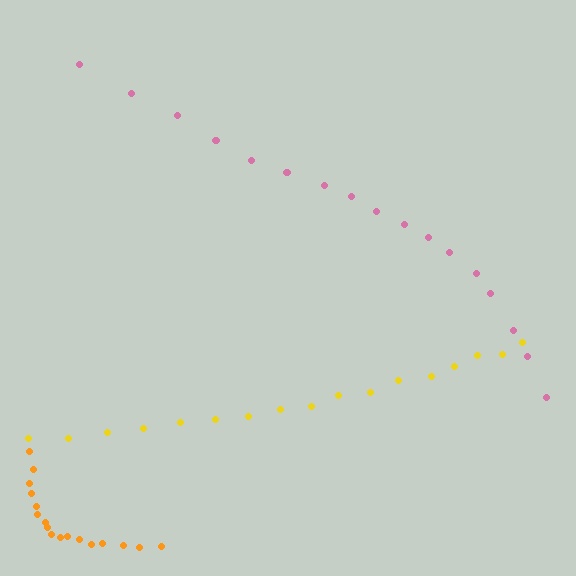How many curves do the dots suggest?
There are 3 distinct paths.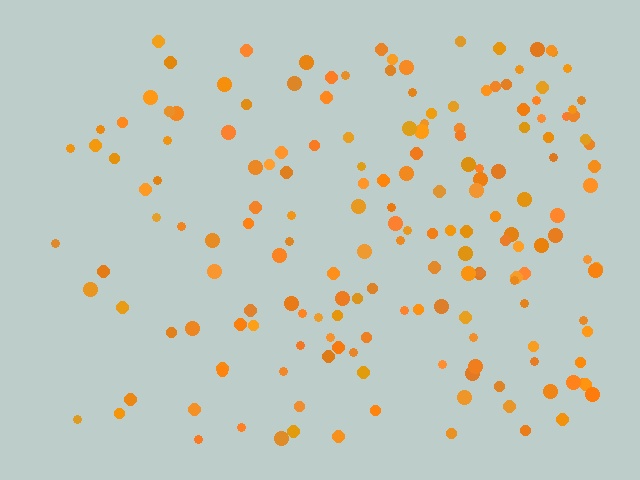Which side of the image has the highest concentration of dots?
The right.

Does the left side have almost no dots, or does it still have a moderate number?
Still a moderate number, just noticeably fewer than the right.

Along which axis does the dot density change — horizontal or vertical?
Horizontal.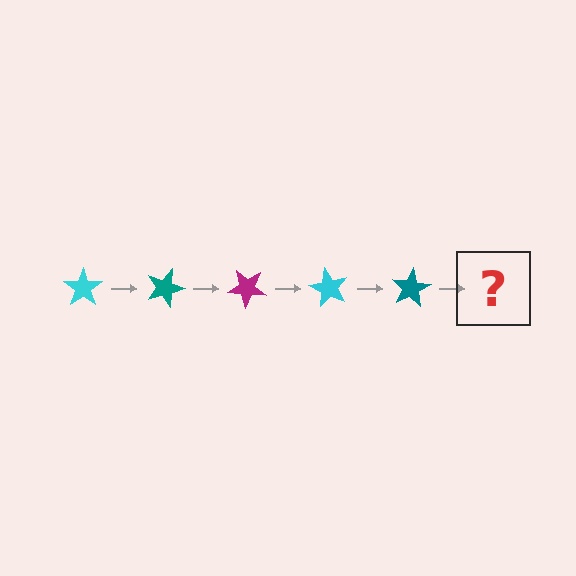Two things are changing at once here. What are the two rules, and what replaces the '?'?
The two rules are that it rotates 20 degrees each step and the color cycles through cyan, teal, and magenta. The '?' should be a magenta star, rotated 100 degrees from the start.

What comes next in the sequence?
The next element should be a magenta star, rotated 100 degrees from the start.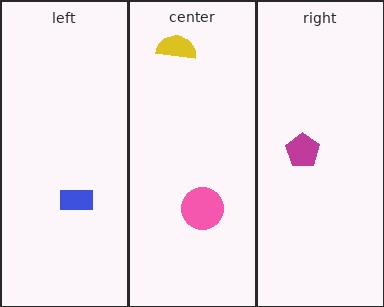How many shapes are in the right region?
1.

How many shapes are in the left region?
1.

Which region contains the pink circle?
The center region.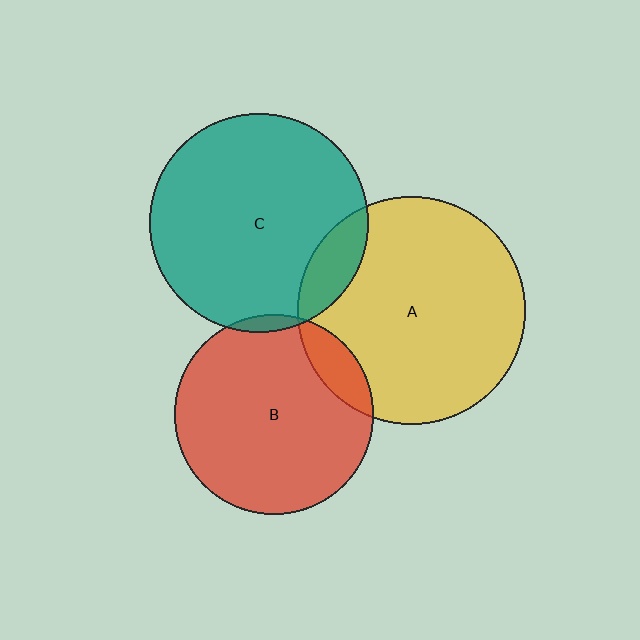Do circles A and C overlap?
Yes.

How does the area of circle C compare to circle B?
Approximately 1.2 times.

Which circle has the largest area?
Circle A (yellow).